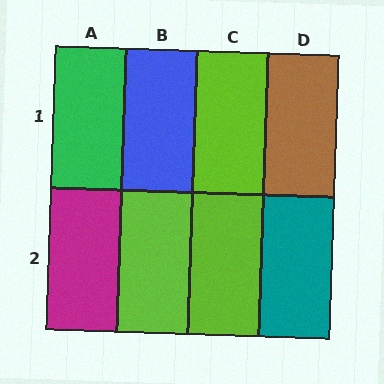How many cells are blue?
1 cell is blue.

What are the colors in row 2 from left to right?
Magenta, lime, lime, teal.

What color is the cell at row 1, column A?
Green.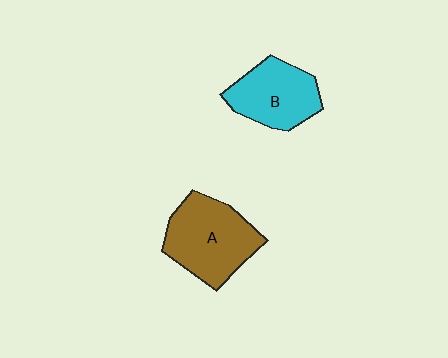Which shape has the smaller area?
Shape B (cyan).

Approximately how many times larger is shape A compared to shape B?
Approximately 1.2 times.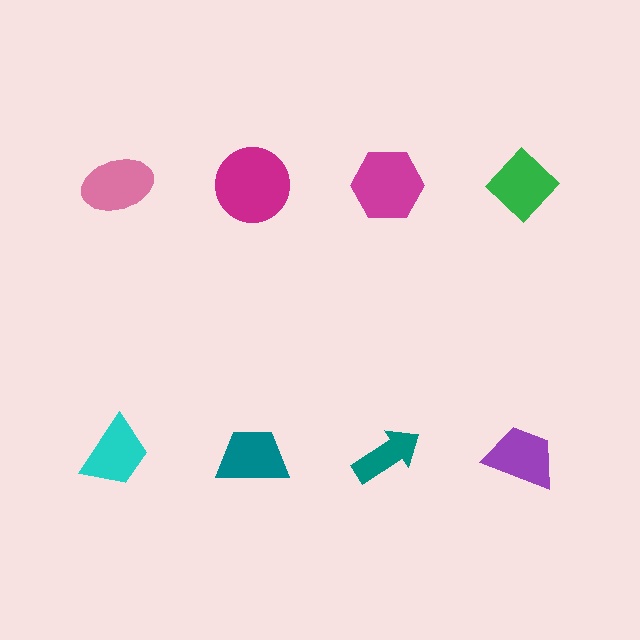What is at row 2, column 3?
A teal arrow.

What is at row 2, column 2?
A teal trapezoid.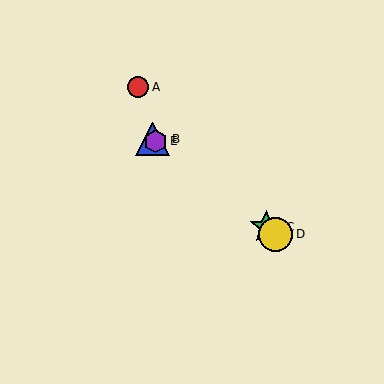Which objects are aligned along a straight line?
Objects B, C, D, E are aligned along a straight line.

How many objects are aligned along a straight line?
4 objects (B, C, D, E) are aligned along a straight line.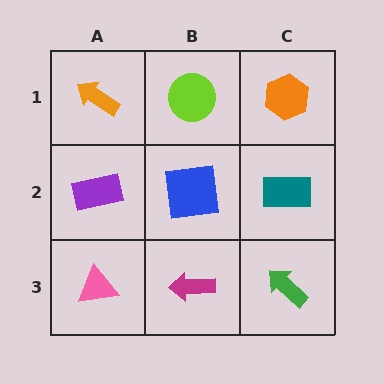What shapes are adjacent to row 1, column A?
A purple rectangle (row 2, column A), a lime circle (row 1, column B).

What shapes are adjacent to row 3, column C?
A teal rectangle (row 2, column C), a magenta arrow (row 3, column B).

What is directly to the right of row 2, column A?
A blue square.